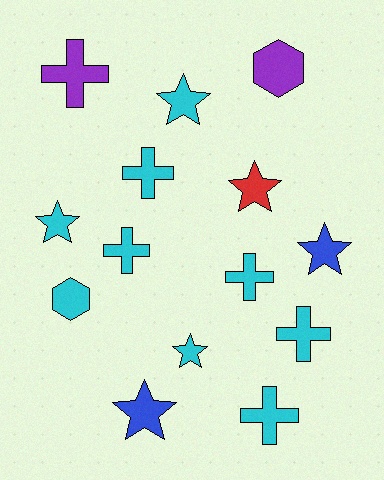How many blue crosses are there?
There are no blue crosses.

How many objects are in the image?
There are 14 objects.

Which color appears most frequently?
Cyan, with 9 objects.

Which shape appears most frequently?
Star, with 6 objects.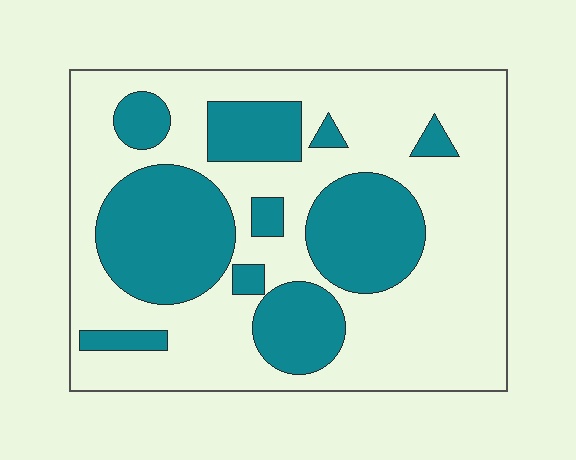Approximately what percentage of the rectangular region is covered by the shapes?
Approximately 35%.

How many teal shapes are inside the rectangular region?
10.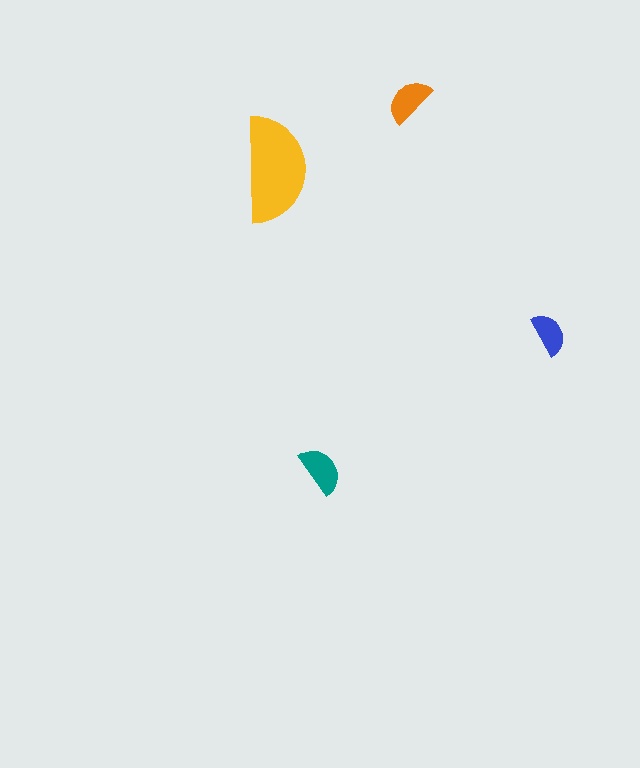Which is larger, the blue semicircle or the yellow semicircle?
The yellow one.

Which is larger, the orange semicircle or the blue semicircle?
The orange one.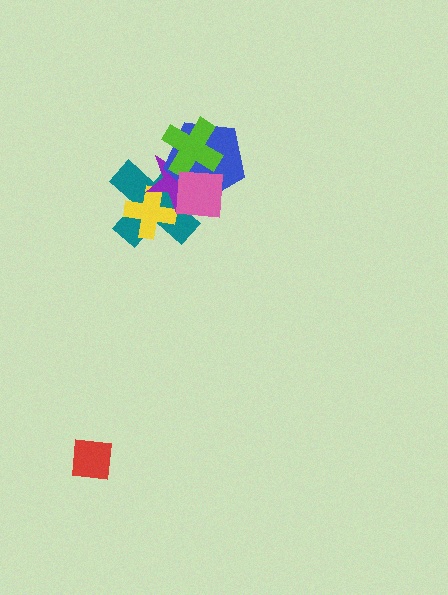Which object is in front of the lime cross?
The pink square is in front of the lime cross.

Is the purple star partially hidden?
Yes, it is partially covered by another shape.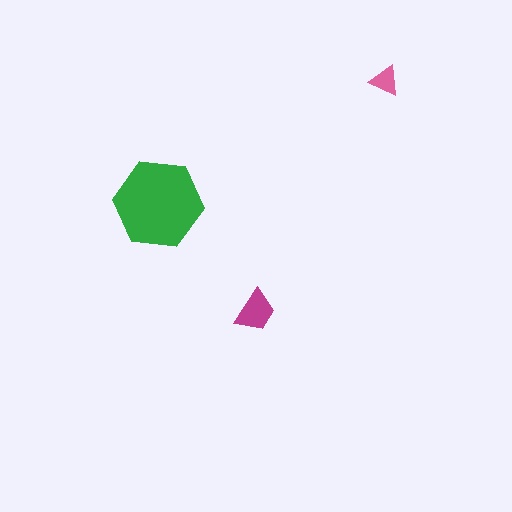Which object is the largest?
The green hexagon.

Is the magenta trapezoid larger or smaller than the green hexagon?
Smaller.